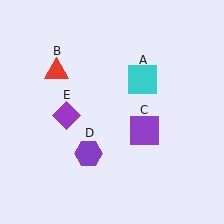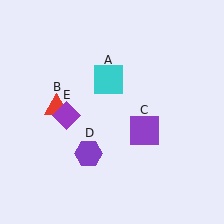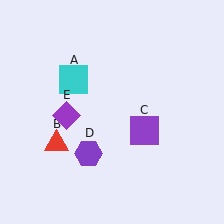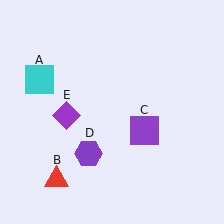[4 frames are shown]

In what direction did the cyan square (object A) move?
The cyan square (object A) moved left.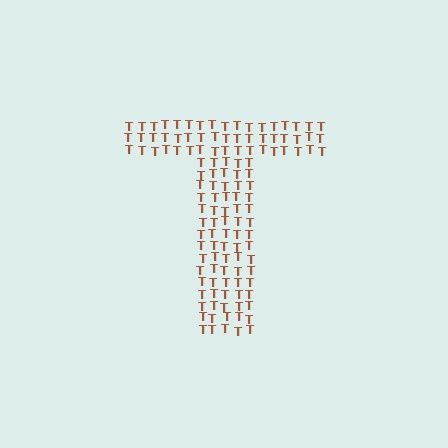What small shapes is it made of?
It is made of small letter T's.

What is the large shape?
The large shape is the letter T.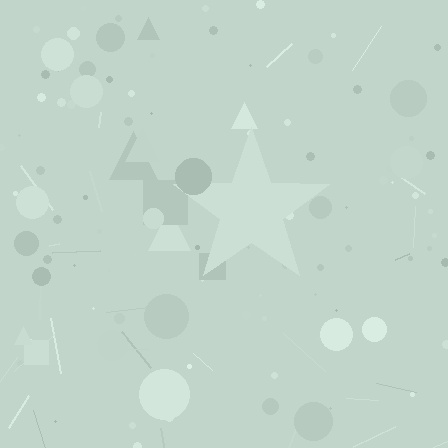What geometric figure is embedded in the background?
A star is embedded in the background.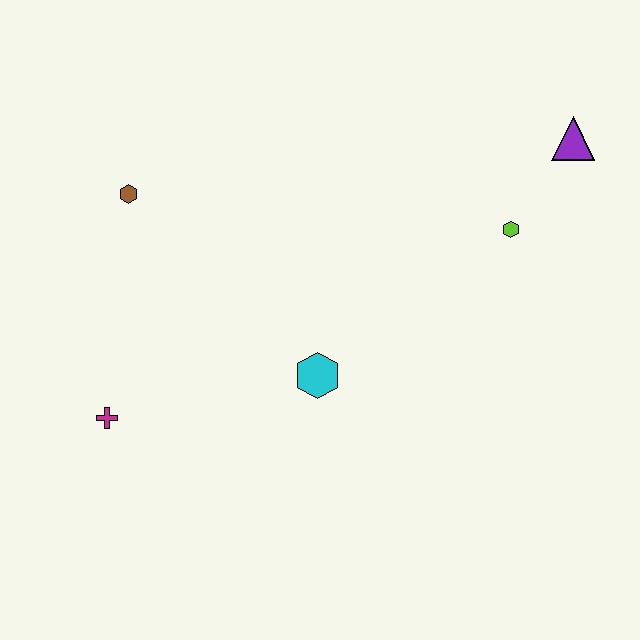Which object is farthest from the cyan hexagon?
The purple triangle is farthest from the cyan hexagon.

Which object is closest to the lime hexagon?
The purple triangle is closest to the lime hexagon.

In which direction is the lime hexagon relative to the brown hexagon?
The lime hexagon is to the right of the brown hexagon.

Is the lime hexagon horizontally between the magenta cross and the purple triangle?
Yes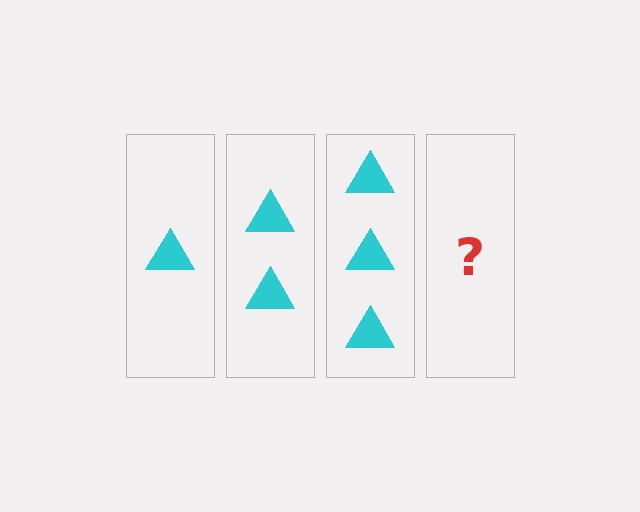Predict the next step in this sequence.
The next step is 4 triangles.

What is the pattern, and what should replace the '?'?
The pattern is that each step adds one more triangle. The '?' should be 4 triangles.